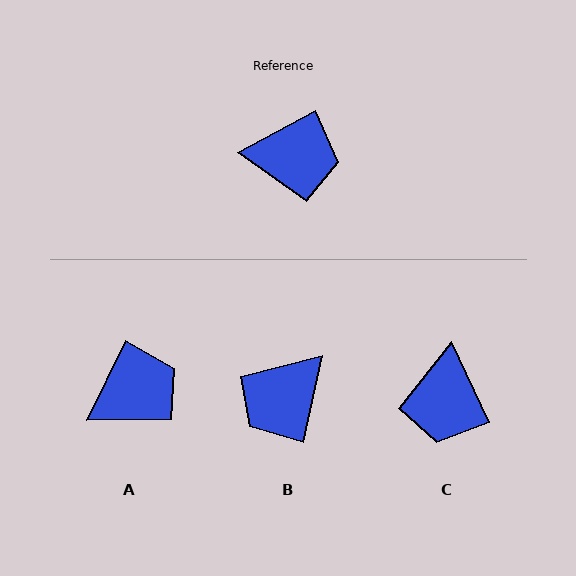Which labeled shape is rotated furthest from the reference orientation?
B, about 130 degrees away.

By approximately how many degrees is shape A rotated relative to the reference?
Approximately 36 degrees counter-clockwise.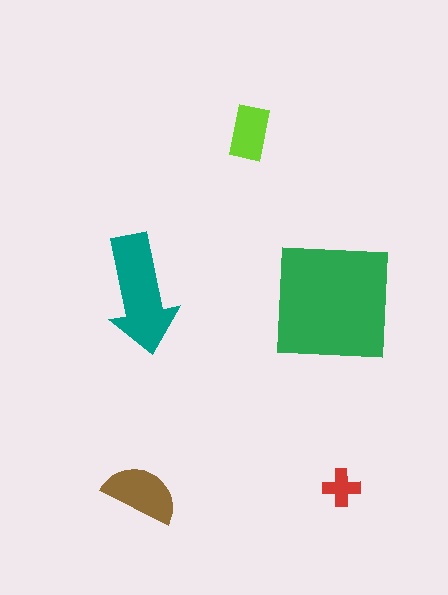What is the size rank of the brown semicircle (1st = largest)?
3rd.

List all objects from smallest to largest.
The red cross, the lime rectangle, the brown semicircle, the teal arrow, the green square.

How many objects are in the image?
There are 5 objects in the image.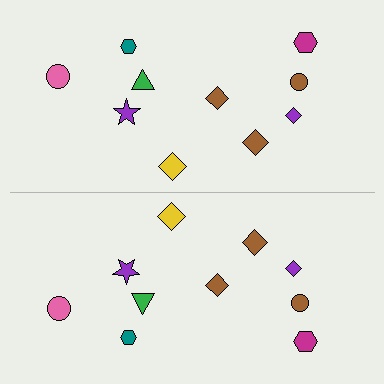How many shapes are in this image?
There are 20 shapes in this image.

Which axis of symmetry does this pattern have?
The pattern has a horizontal axis of symmetry running through the center of the image.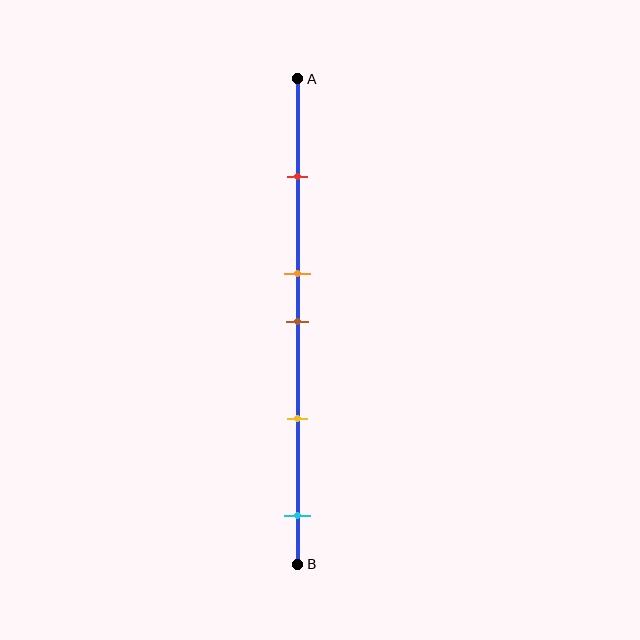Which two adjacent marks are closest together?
The orange and brown marks are the closest adjacent pair.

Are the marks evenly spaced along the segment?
No, the marks are not evenly spaced.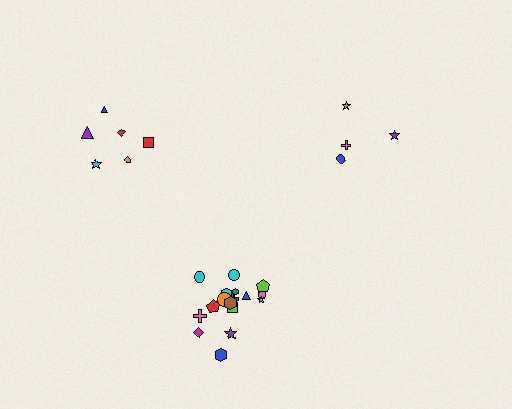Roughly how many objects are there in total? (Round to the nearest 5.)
Roughly 30 objects in total.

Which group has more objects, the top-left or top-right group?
The top-left group.